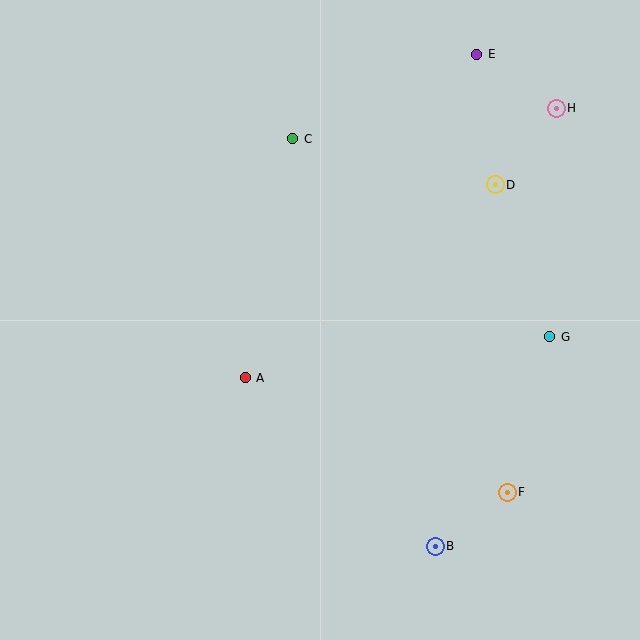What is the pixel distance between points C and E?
The distance between C and E is 203 pixels.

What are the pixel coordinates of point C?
Point C is at (293, 139).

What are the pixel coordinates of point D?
Point D is at (495, 185).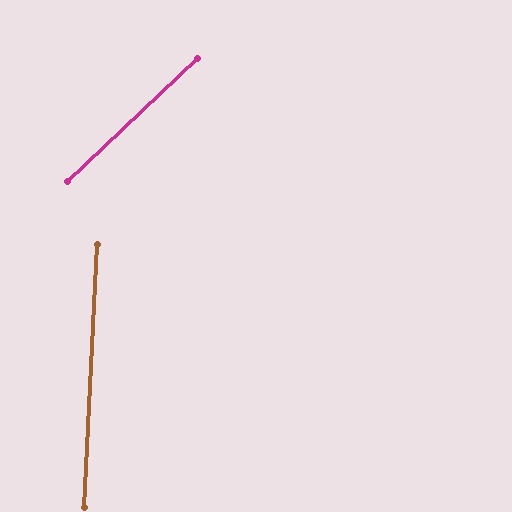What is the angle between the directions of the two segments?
Approximately 44 degrees.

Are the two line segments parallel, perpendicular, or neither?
Neither parallel nor perpendicular — they differ by about 44°.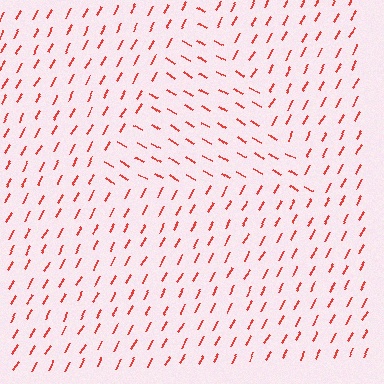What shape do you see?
I see a triangle.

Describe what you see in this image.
The image is filled with small red line segments. A triangle region in the image has lines oriented differently from the surrounding lines, creating a visible texture boundary.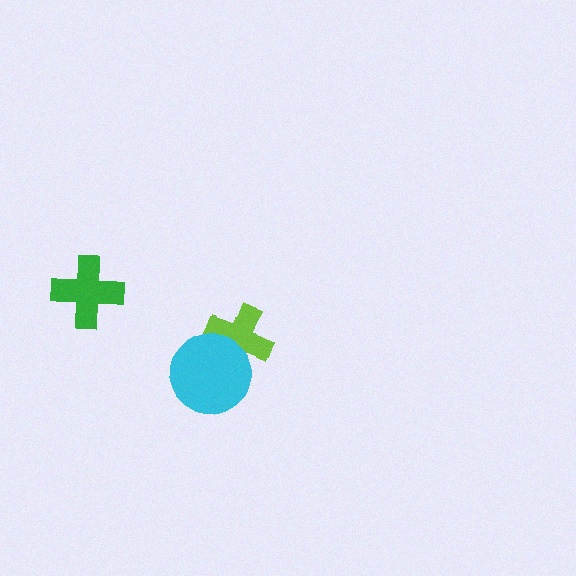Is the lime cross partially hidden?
Yes, it is partially covered by another shape.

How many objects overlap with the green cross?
0 objects overlap with the green cross.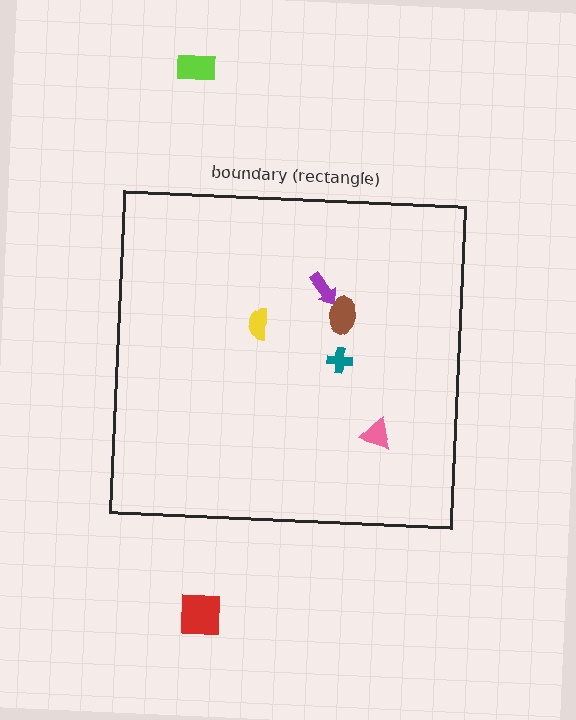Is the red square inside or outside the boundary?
Outside.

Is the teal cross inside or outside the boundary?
Inside.